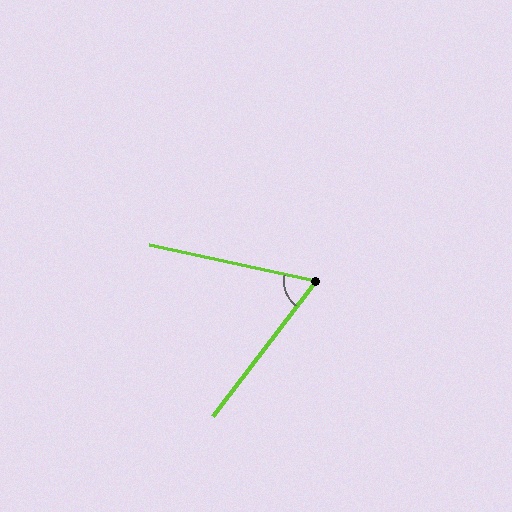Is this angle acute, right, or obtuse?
It is acute.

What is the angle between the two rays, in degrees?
Approximately 65 degrees.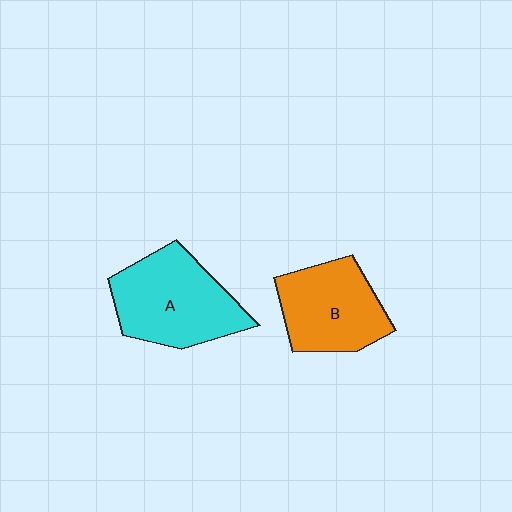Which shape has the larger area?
Shape A (cyan).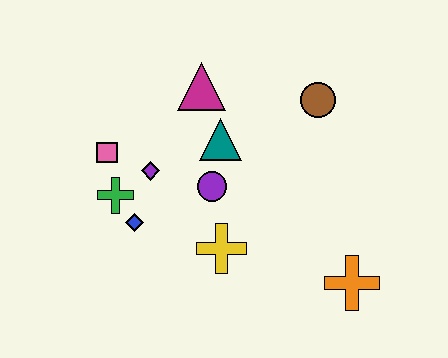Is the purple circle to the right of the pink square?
Yes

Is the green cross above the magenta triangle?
No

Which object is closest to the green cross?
The blue diamond is closest to the green cross.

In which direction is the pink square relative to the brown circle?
The pink square is to the left of the brown circle.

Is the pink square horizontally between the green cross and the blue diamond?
No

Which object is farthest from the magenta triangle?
The orange cross is farthest from the magenta triangle.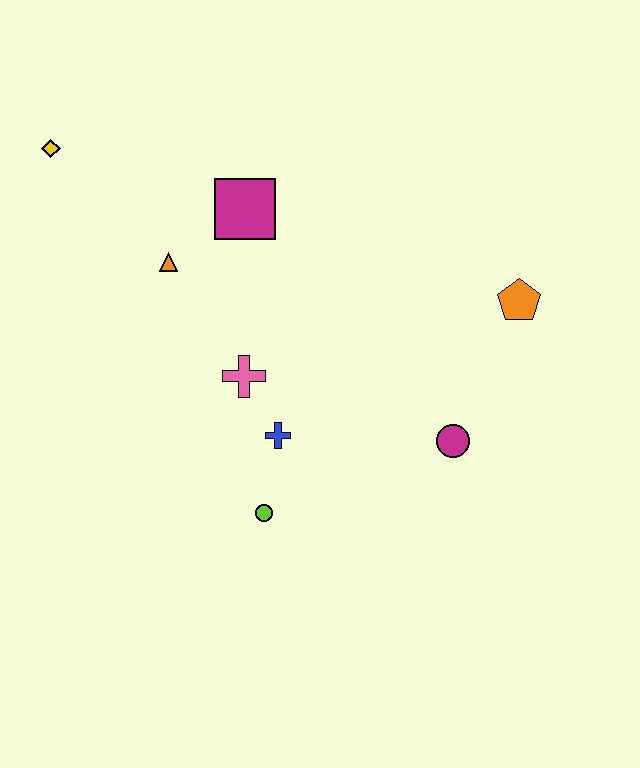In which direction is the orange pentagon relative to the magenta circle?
The orange pentagon is above the magenta circle.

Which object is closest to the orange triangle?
The magenta square is closest to the orange triangle.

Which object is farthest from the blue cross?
The yellow diamond is farthest from the blue cross.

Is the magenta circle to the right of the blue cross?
Yes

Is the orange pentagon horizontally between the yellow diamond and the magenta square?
No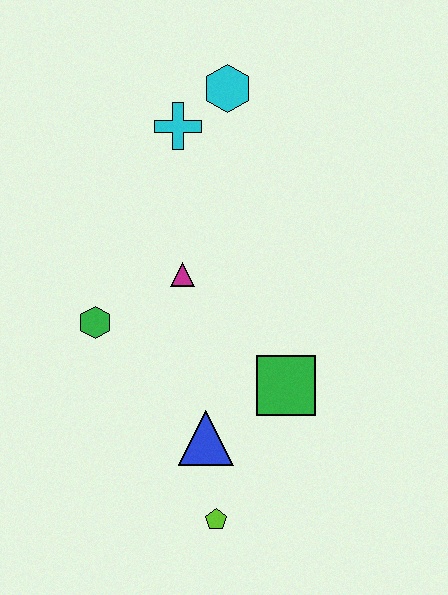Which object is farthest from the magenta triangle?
The lime pentagon is farthest from the magenta triangle.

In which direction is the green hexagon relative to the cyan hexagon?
The green hexagon is below the cyan hexagon.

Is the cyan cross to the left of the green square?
Yes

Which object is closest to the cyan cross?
The cyan hexagon is closest to the cyan cross.